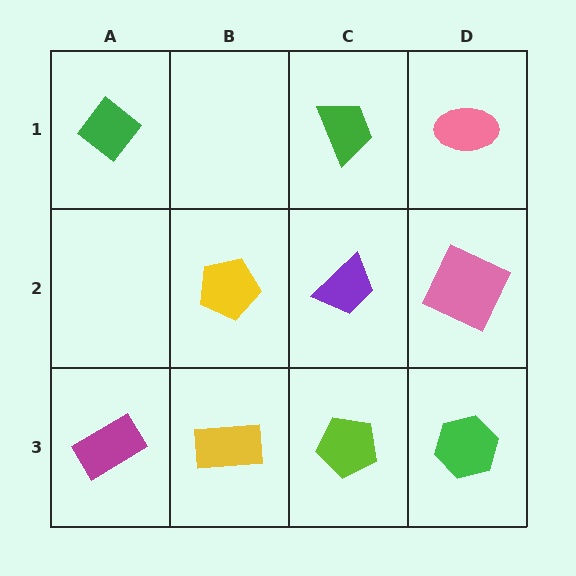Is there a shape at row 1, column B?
No, that cell is empty.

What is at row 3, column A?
A magenta rectangle.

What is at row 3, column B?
A yellow rectangle.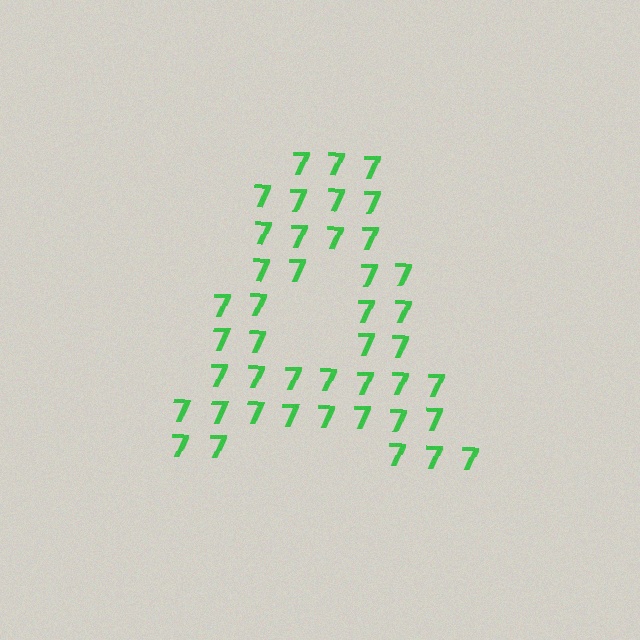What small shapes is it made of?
It is made of small digit 7's.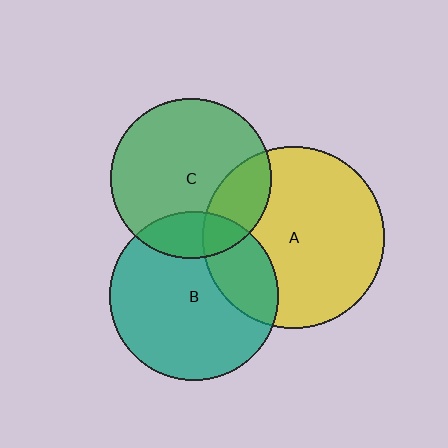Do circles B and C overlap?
Yes.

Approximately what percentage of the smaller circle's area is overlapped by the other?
Approximately 20%.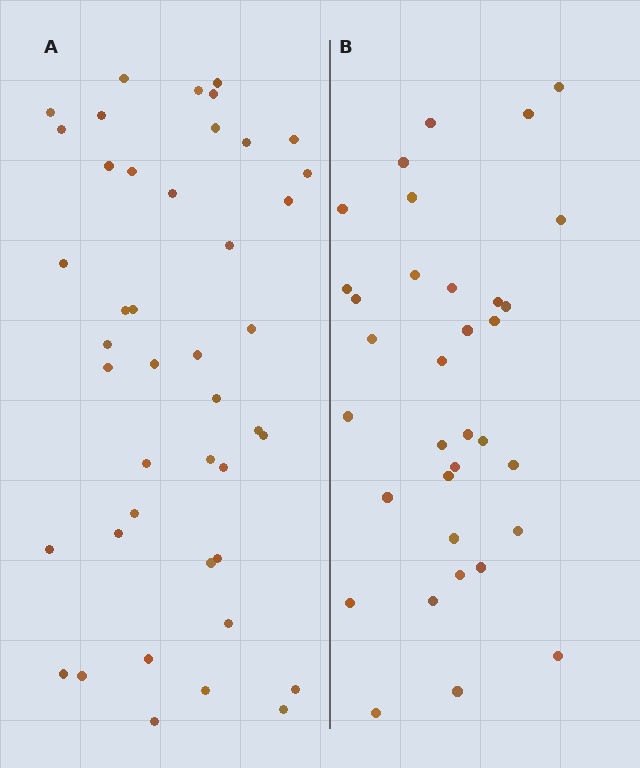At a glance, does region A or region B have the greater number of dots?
Region A (the left region) has more dots.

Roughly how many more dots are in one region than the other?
Region A has roughly 8 or so more dots than region B.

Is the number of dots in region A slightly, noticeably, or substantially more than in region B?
Region A has noticeably more, but not dramatically so. The ratio is roughly 1.3 to 1.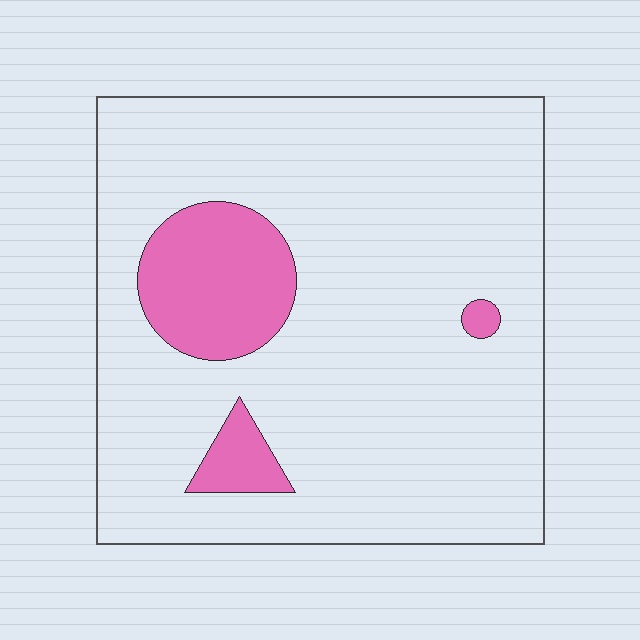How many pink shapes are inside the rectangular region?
3.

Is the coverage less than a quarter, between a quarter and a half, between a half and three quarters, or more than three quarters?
Less than a quarter.